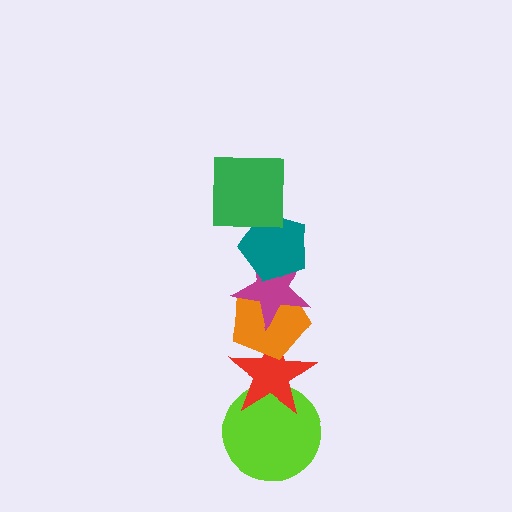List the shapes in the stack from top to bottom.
From top to bottom: the green square, the teal pentagon, the magenta star, the orange pentagon, the red star, the lime circle.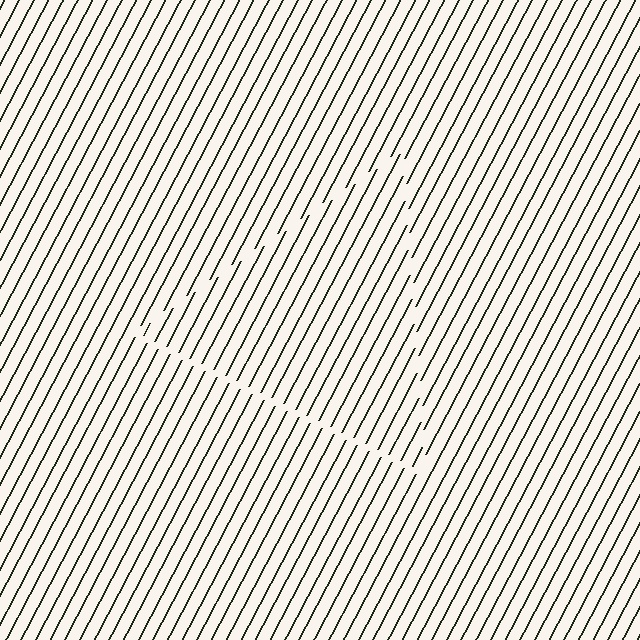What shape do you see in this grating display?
An illusory triangle. The interior of the shape contains the same grating, shifted by half a period — the contour is defined by the phase discontinuity where line-ends from the inner and outer gratings abut.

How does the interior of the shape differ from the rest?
The interior of the shape contains the same grating, shifted by half a period — the contour is defined by the phase discontinuity where line-ends from the inner and outer gratings abut.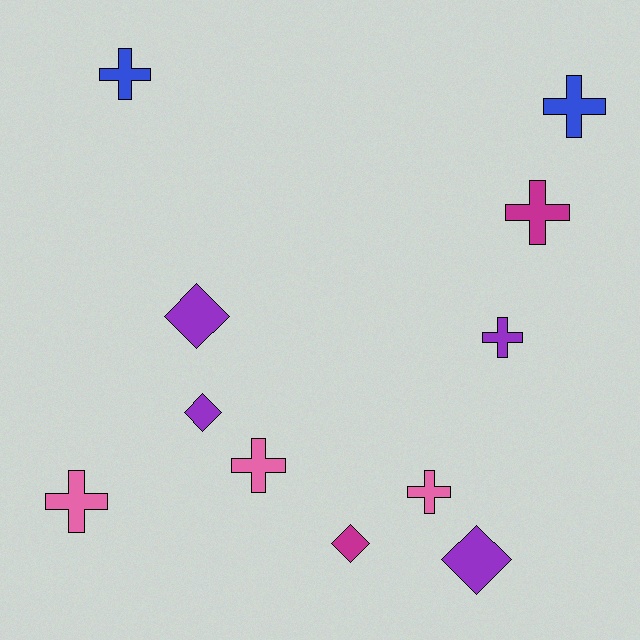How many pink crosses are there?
There are 3 pink crosses.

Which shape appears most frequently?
Cross, with 7 objects.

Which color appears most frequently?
Purple, with 4 objects.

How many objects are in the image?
There are 11 objects.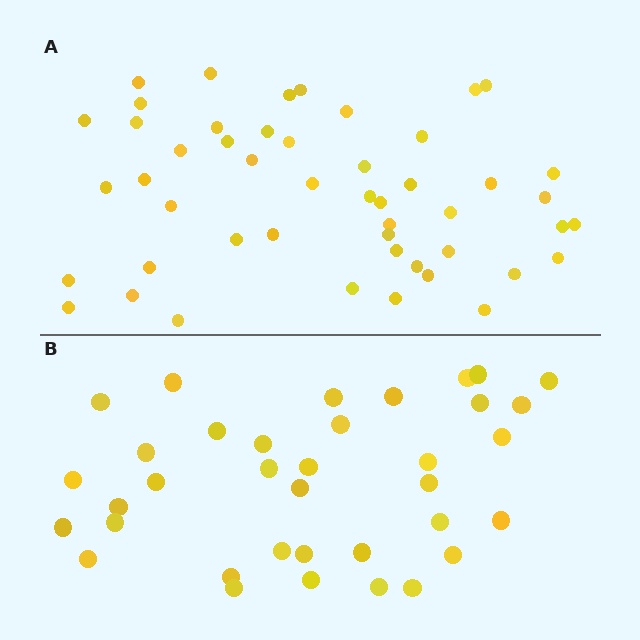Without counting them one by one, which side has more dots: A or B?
Region A (the top region) has more dots.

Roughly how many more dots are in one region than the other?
Region A has approximately 15 more dots than region B.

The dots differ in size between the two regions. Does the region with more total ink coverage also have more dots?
No. Region B has more total ink coverage because its dots are larger, but region A actually contains more individual dots. Total area can be misleading — the number of items is what matters here.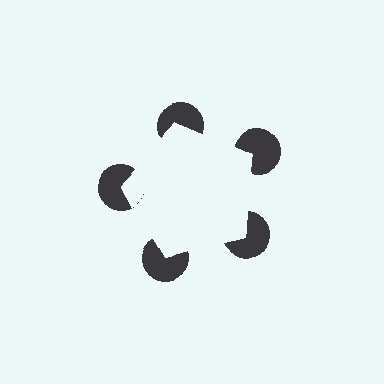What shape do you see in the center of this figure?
An illusory pentagon — its edges are inferred from the aligned wedge cuts in the pac-man discs, not physically drawn.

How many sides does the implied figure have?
5 sides.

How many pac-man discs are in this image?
There are 5 — one at each vertex of the illusory pentagon.